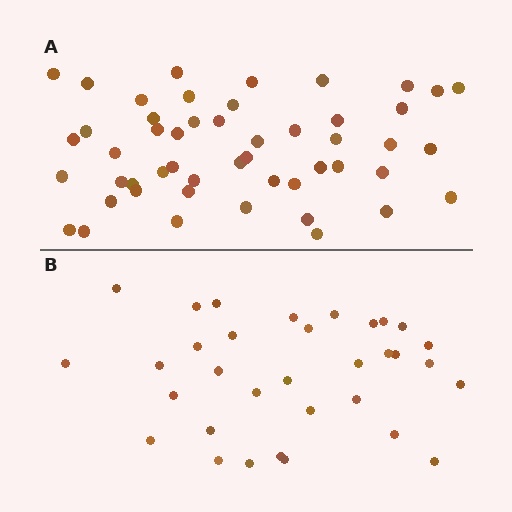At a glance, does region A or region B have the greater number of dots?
Region A (the top region) has more dots.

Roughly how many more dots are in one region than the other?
Region A has approximately 15 more dots than region B.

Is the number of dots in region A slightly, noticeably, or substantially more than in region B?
Region A has substantially more. The ratio is roughly 1.5 to 1.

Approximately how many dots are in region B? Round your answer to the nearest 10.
About 30 dots. (The exact count is 33, which rounds to 30.)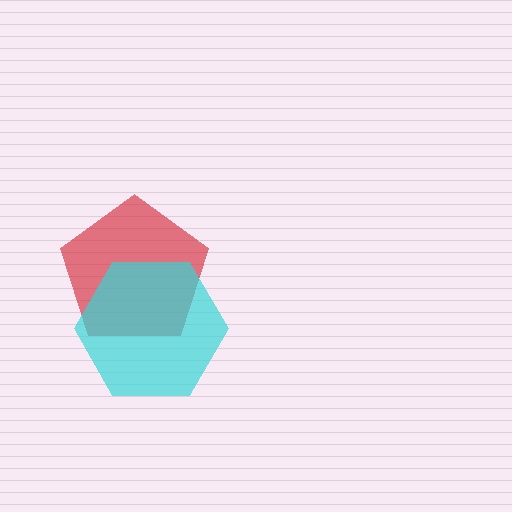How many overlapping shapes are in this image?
There are 2 overlapping shapes in the image.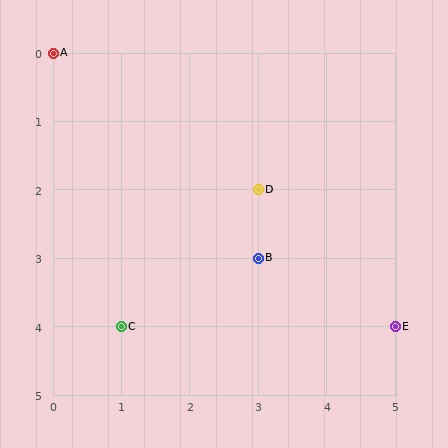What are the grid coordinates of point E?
Point E is at grid coordinates (5, 4).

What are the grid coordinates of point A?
Point A is at grid coordinates (0, 0).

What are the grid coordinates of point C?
Point C is at grid coordinates (1, 4).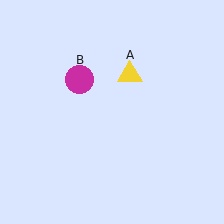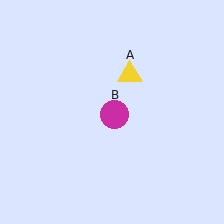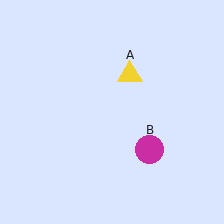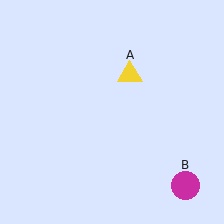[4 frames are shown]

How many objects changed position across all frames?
1 object changed position: magenta circle (object B).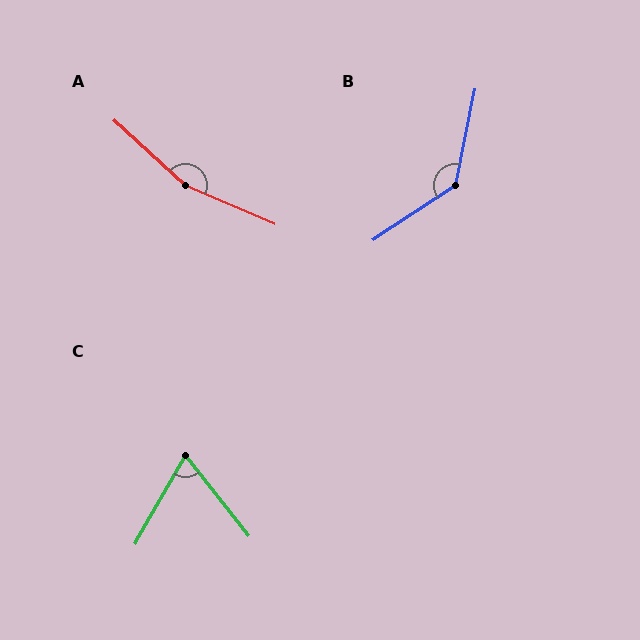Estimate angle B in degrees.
Approximately 135 degrees.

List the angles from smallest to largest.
C (68°), B (135°), A (161°).